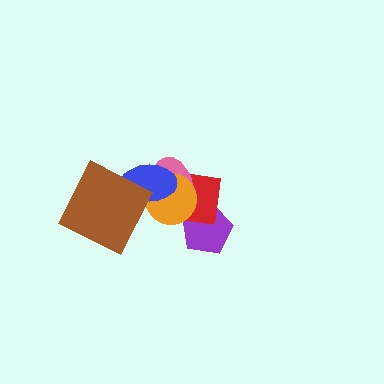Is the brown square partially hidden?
No, no other shape covers it.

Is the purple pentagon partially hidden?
Yes, it is partially covered by another shape.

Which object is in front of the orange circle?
The blue ellipse is in front of the orange circle.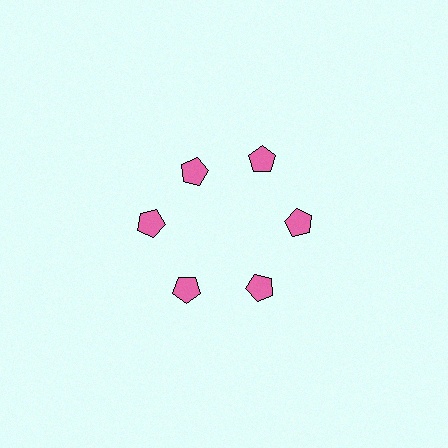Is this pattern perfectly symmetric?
No. The 6 pink pentagons are arranged in a ring, but one element near the 11 o'clock position is pulled inward toward the center, breaking the 6-fold rotational symmetry.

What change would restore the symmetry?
The symmetry would be restored by moving it outward, back onto the ring so that all 6 pentagons sit at equal angles and equal distance from the center.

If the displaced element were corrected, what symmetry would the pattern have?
It would have 6-fold rotational symmetry — the pattern would map onto itself every 60 degrees.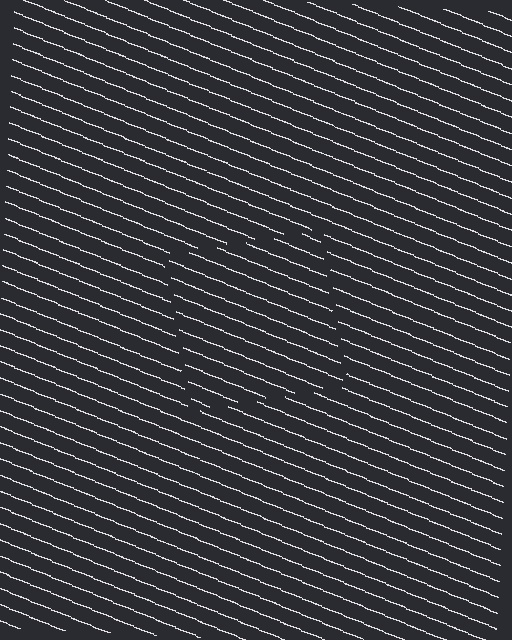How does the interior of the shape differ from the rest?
The interior of the shape contains the same grating, shifted by half a period — the contour is defined by the phase discontinuity where line-ends from the inner and outer gratings abut.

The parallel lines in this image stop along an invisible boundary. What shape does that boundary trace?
An illusory square. The interior of the shape contains the same grating, shifted by half a period — the contour is defined by the phase discontinuity where line-ends from the inner and outer gratings abut.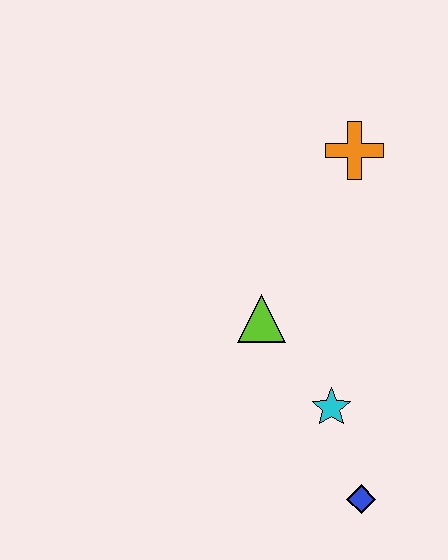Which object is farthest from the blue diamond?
The orange cross is farthest from the blue diamond.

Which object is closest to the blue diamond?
The cyan star is closest to the blue diamond.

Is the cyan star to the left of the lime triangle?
No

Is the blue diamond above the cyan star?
No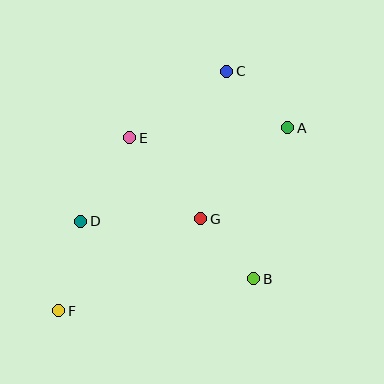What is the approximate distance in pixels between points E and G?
The distance between E and G is approximately 108 pixels.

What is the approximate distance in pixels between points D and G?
The distance between D and G is approximately 120 pixels.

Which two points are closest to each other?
Points B and G are closest to each other.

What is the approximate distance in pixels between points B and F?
The distance between B and F is approximately 198 pixels.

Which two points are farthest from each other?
Points A and F are farthest from each other.